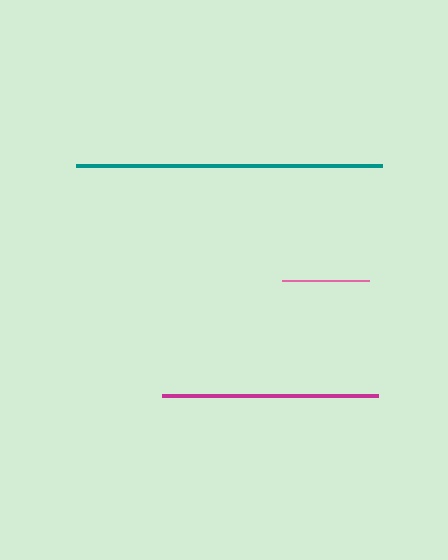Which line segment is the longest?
The teal line is the longest at approximately 306 pixels.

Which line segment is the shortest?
The pink line is the shortest at approximately 86 pixels.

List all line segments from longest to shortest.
From longest to shortest: teal, magenta, pink.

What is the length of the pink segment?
The pink segment is approximately 86 pixels long.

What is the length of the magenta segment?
The magenta segment is approximately 216 pixels long.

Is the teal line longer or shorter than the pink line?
The teal line is longer than the pink line.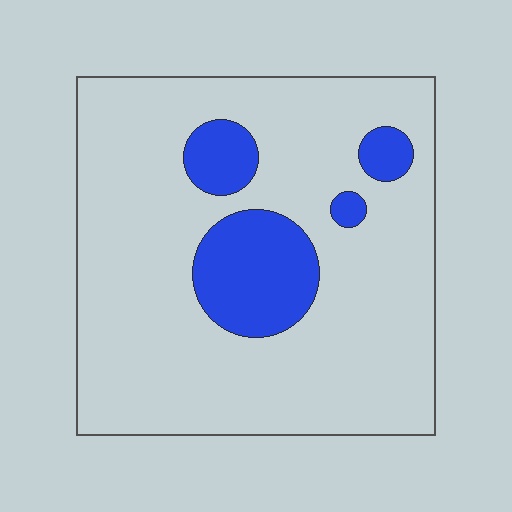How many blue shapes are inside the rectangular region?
4.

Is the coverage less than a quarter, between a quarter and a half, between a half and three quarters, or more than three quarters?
Less than a quarter.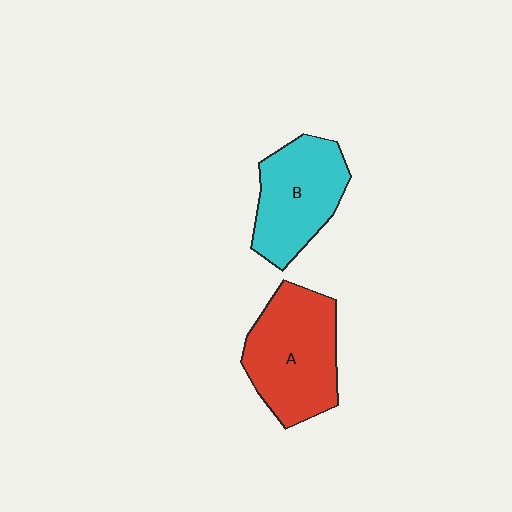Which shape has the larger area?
Shape A (red).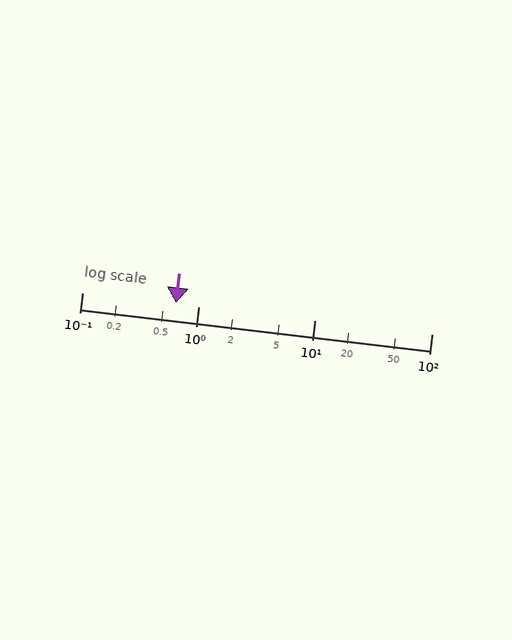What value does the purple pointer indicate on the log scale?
The pointer indicates approximately 0.64.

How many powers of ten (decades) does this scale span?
The scale spans 3 decades, from 0.1 to 100.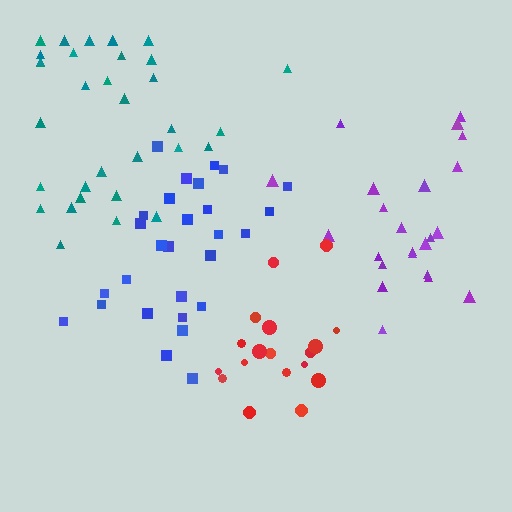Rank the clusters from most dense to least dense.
blue, red, teal, purple.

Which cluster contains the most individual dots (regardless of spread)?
Teal (33).